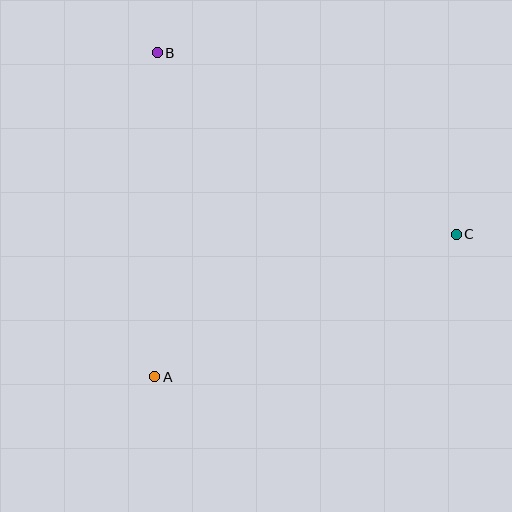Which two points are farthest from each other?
Points B and C are farthest from each other.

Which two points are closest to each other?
Points A and B are closest to each other.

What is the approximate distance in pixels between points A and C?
The distance between A and C is approximately 333 pixels.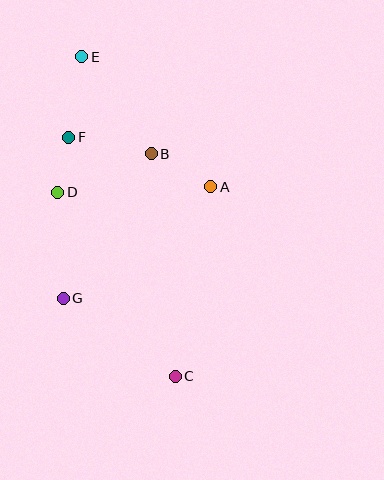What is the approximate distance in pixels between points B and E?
The distance between B and E is approximately 120 pixels.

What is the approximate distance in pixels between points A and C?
The distance between A and C is approximately 193 pixels.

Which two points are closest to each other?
Points D and F are closest to each other.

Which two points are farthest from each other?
Points C and E are farthest from each other.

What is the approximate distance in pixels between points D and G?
The distance between D and G is approximately 106 pixels.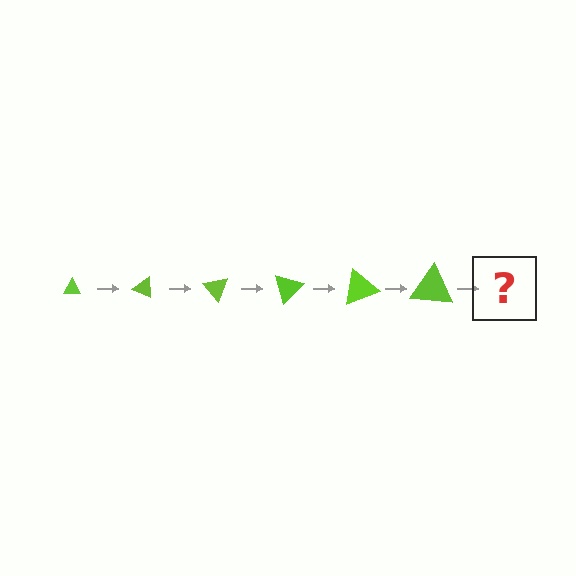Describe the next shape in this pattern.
It should be a triangle, larger than the previous one and rotated 150 degrees from the start.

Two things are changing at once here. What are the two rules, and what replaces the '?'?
The two rules are that the triangle grows larger each step and it rotates 25 degrees each step. The '?' should be a triangle, larger than the previous one and rotated 150 degrees from the start.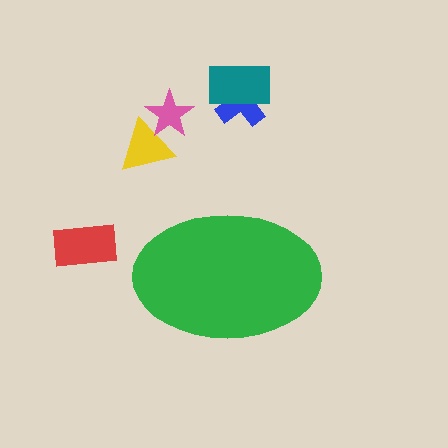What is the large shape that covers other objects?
A green ellipse.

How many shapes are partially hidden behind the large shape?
0 shapes are partially hidden.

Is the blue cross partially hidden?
No, the blue cross is fully visible.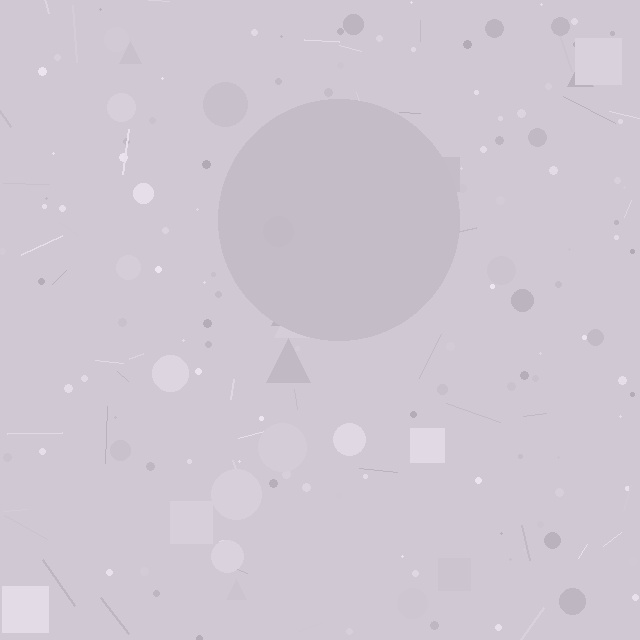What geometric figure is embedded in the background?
A circle is embedded in the background.